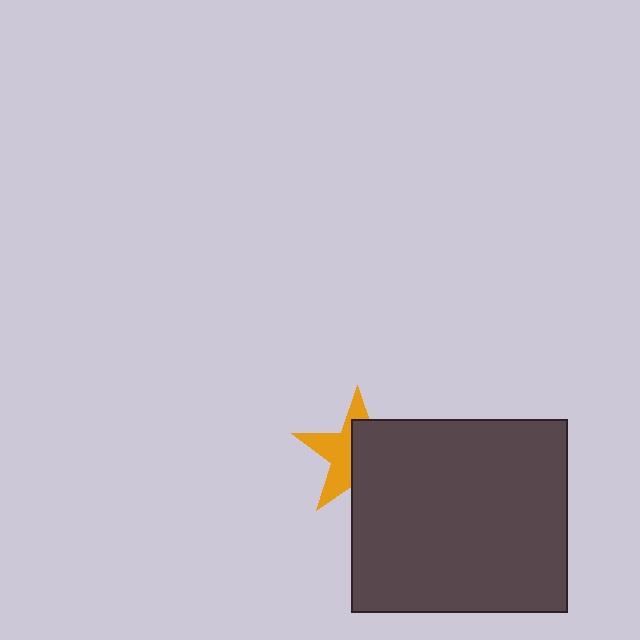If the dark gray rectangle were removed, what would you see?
You would see the complete orange star.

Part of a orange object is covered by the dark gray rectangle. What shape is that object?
It is a star.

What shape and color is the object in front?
The object in front is a dark gray rectangle.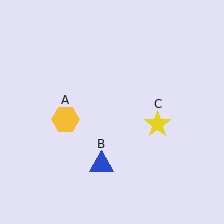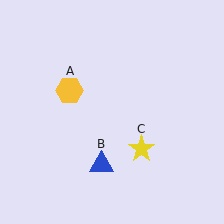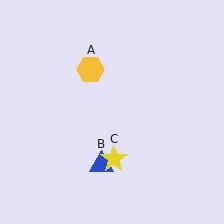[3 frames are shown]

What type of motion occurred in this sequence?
The yellow hexagon (object A), yellow star (object C) rotated clockwise around the center of the scene.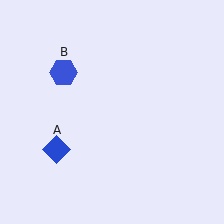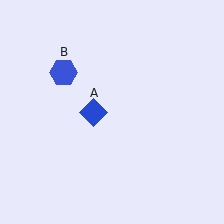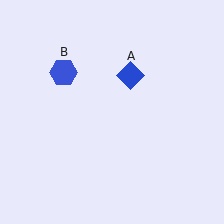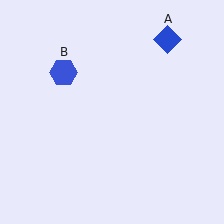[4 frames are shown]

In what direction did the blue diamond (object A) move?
The blue diamond (object A) moved up and to the right.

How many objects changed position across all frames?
1 object changed position: blue diamond (object A).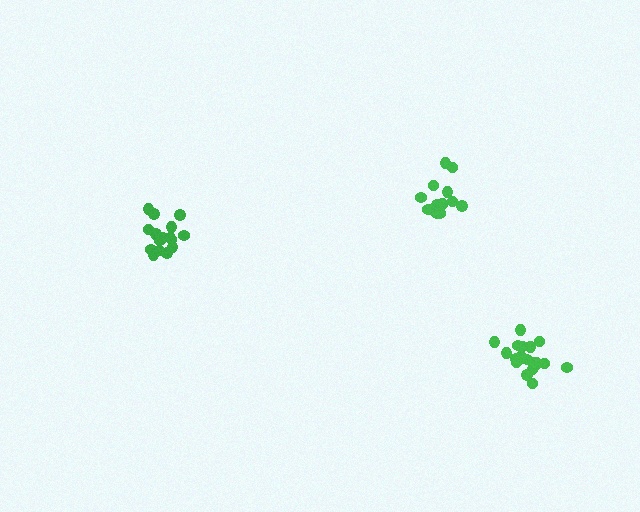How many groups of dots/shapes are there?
There are 3 groups.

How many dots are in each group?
Group 1: 20 dots, Group 2: 15 dots, Group 3: 17 dots (52 total).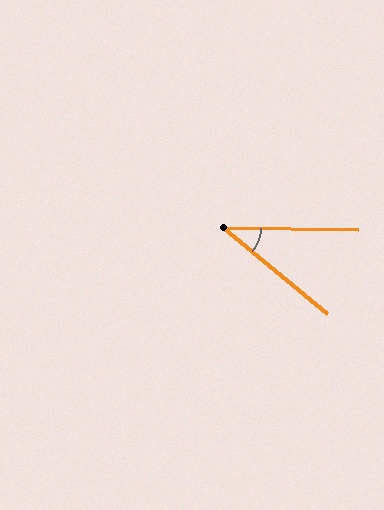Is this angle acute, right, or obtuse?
It is acute.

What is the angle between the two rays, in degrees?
Approximately 38 degrees.